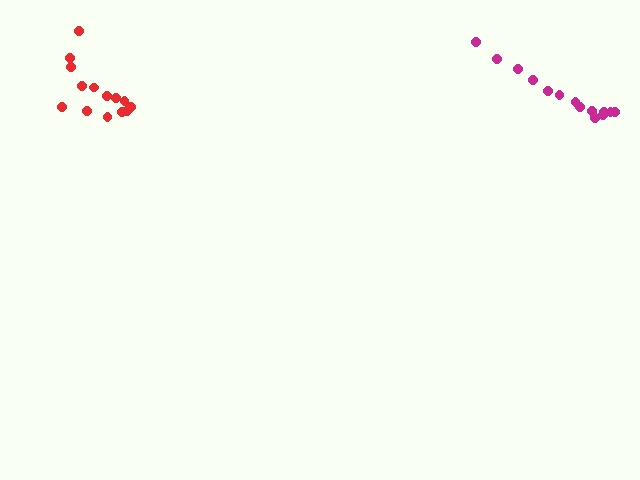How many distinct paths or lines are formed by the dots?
There are 2 distinct paths.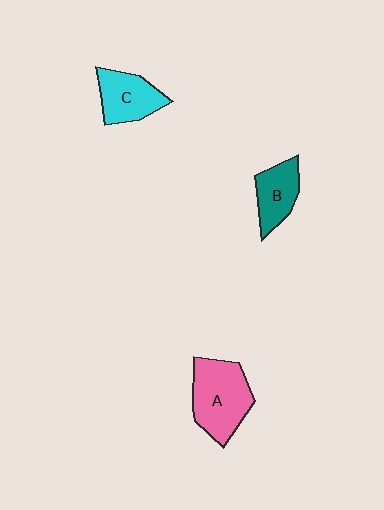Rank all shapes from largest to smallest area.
From largest to smallest: A (pink), C (cyan), B (teal).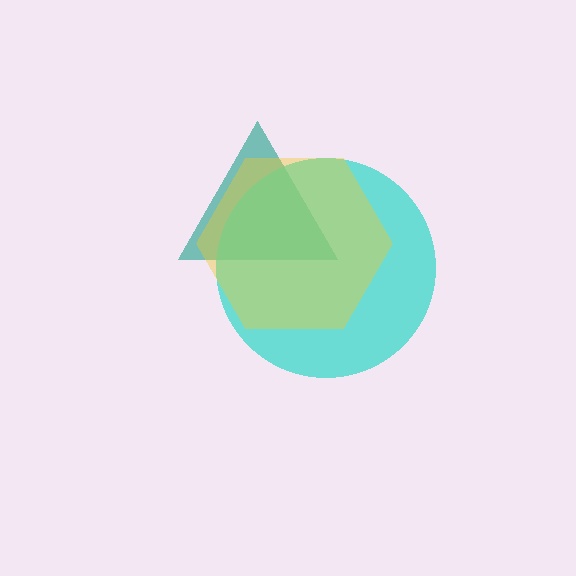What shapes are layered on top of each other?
The layered shapes are: a teal triangle, a cyan circle, a yellow hexagon.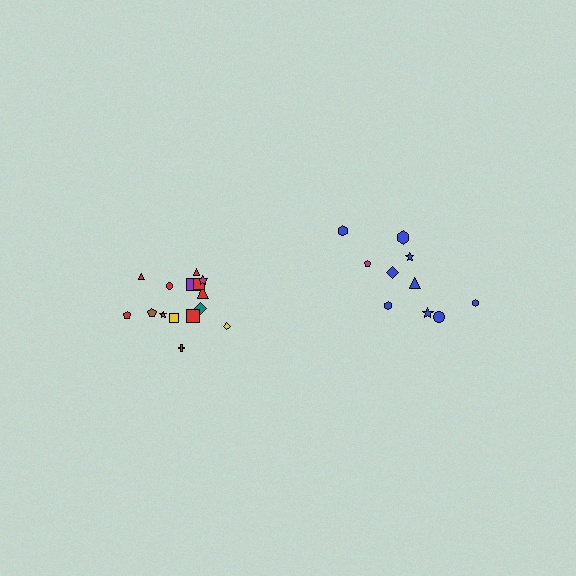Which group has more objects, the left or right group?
The left group.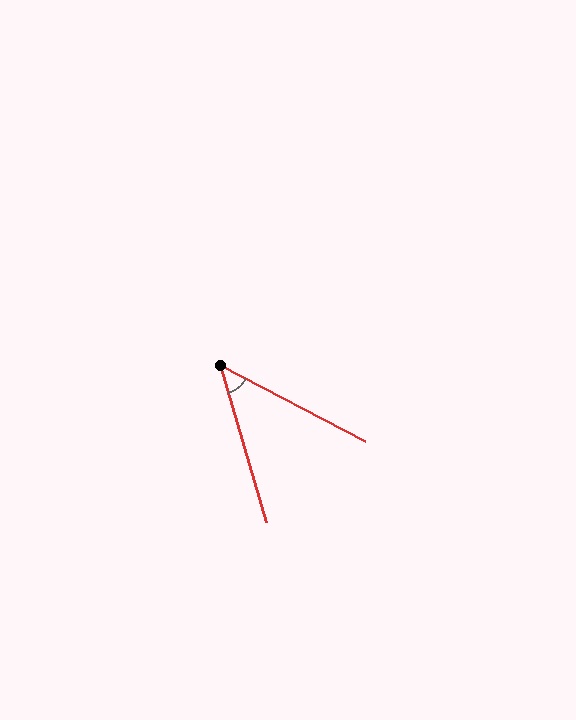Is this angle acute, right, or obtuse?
It is acute.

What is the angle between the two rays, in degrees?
Approximately 46 degrees.